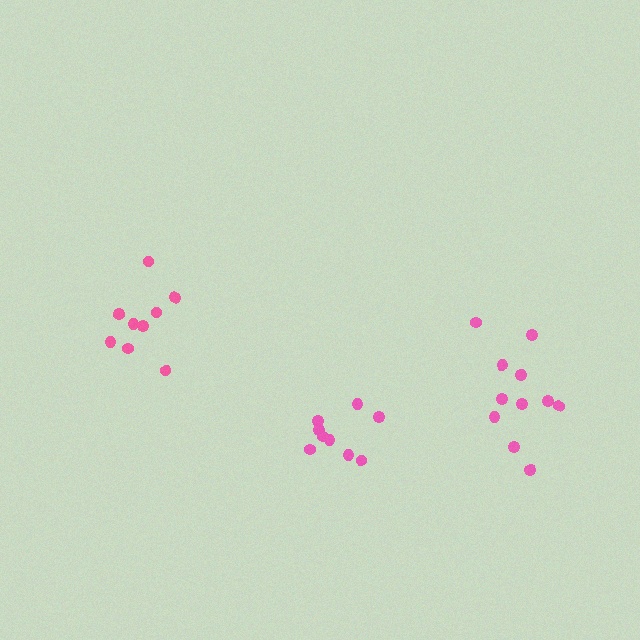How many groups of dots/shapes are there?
There are 3 groups.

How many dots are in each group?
Group 1: 9 dots, Group 2: 10 dots, Group 3: 11 dots (30 total).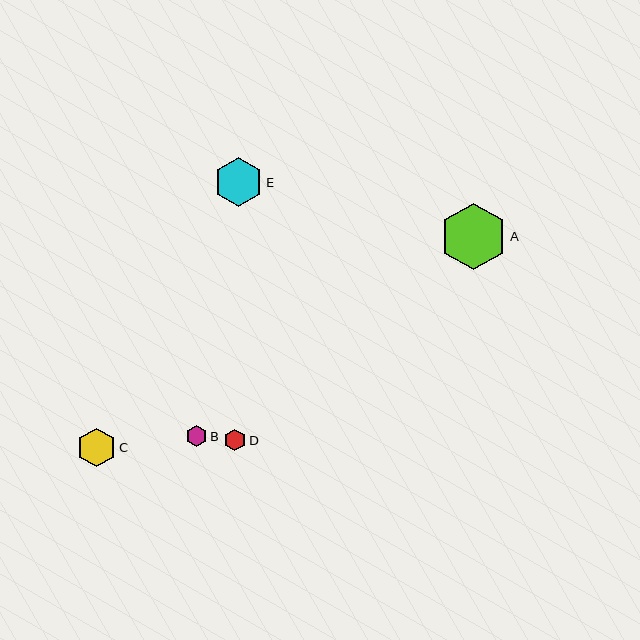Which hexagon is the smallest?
Hexagon B is the smallest with a size of approximately 21 pixels.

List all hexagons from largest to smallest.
From largest to smallest: A, E, C, D, B.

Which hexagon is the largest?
Hexagon A is the largest with a size of approximately 67 pixels.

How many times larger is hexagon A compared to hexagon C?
Hexagon A is approximately 1.7 times the size of hexagon C.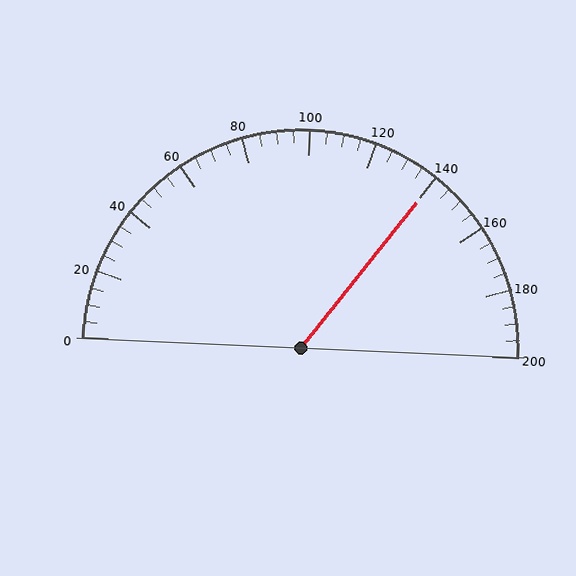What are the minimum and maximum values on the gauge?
The gauge ranges from 0 to 200.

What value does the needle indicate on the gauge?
The needle indicates approximately 140.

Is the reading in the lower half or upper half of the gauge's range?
The reading is in the upper half of the range (0 to 200).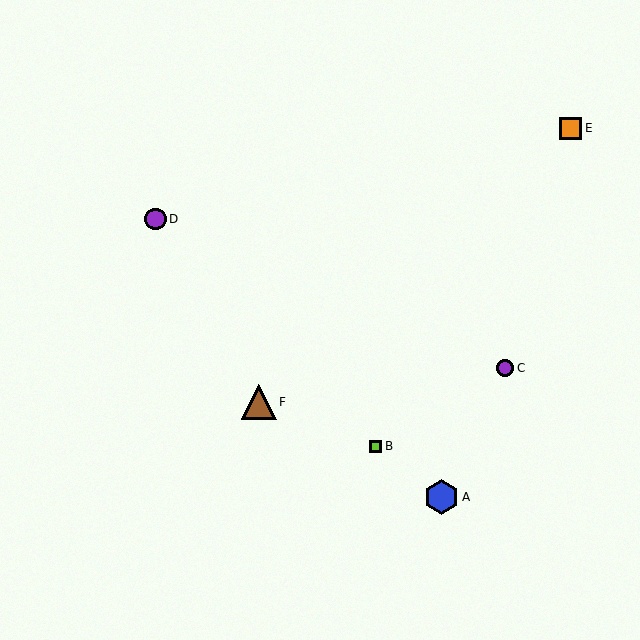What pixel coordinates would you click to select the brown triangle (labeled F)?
Click at (259, 402) to select the brown triangle F.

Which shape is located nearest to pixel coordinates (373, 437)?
The lime square (labeled B) at (376, 446) is nearest to that location.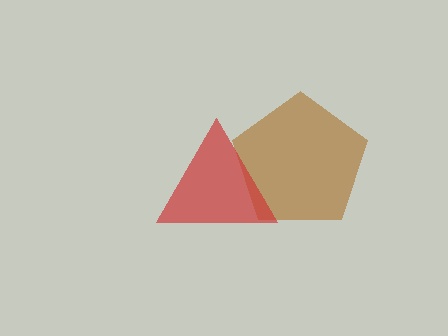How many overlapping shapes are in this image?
There are 2 overlapping shapes in the image.